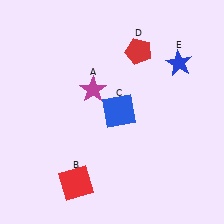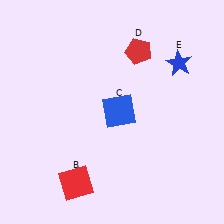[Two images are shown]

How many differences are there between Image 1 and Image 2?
There is 1 difference between the two images.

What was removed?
The magenta star (A) was removed in Image 2.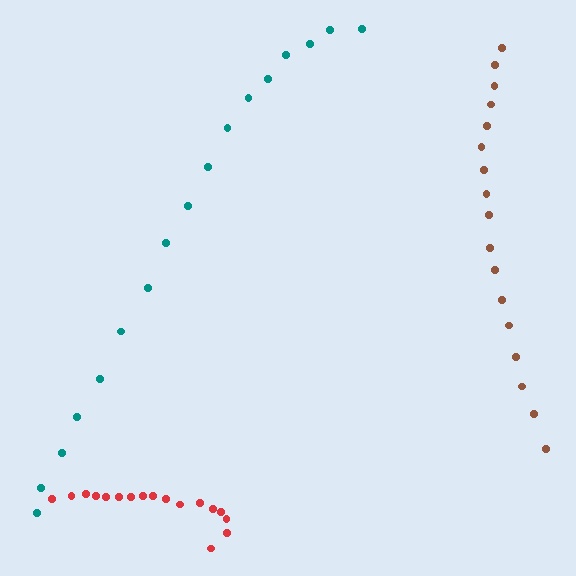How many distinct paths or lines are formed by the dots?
There are 3 distinct paths.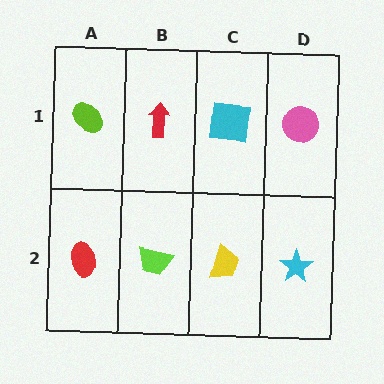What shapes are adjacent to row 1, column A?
A red ellipse (row 2, column A), a red arrow (row 1, column B).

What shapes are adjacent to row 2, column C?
A cyan square (row 1, column C), a lime trapezoid (row 2, column B), a cyan star (row 2, column D).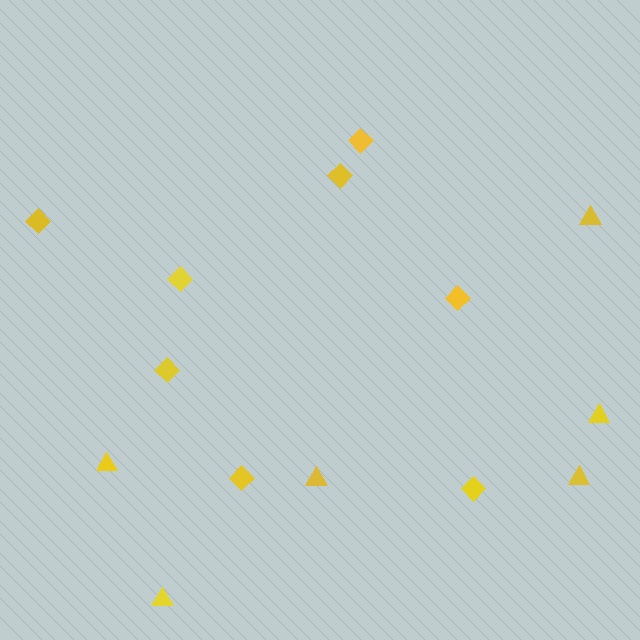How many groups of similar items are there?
There are 2 groups: one group of triangles (6) and one group of diamonds (8).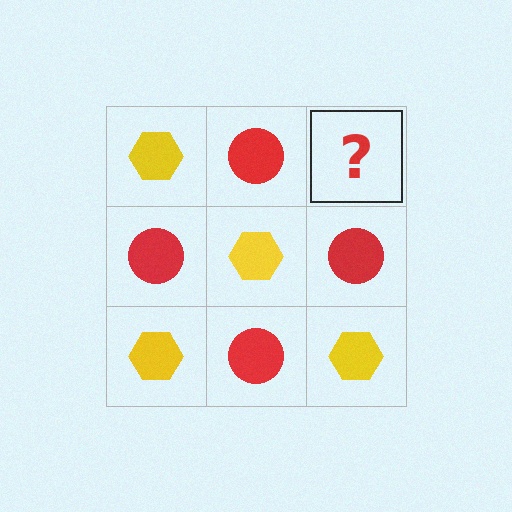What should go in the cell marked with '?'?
The missing cell should contain a yellow hexagon.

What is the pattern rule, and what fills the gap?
The rule is that it alternates yellow hexagon and red circle in a checkerboard pattern. The gap should be filled with a yellow hexagon.